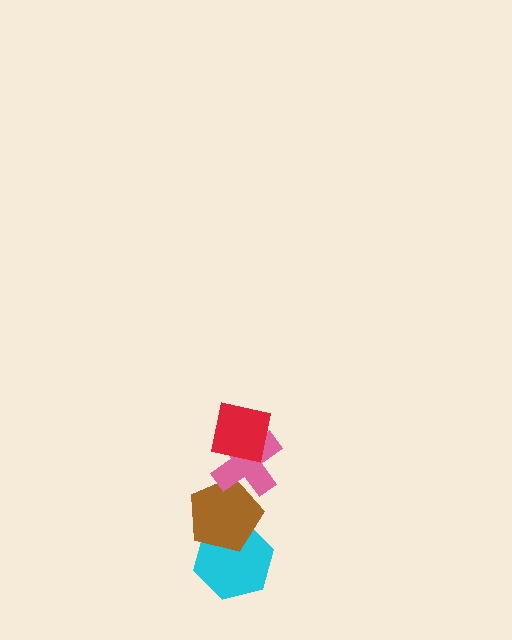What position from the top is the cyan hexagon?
The cyan hexagon is 4th from the top.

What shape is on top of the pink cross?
The red square is on top of the pink cross.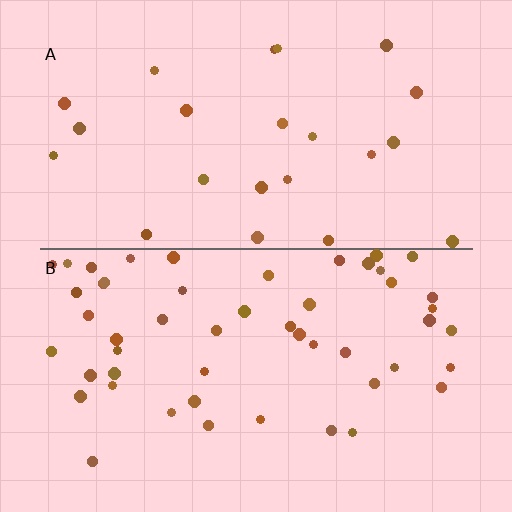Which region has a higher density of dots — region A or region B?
B (the bottom).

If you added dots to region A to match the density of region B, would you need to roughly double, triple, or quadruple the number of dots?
Approximately double.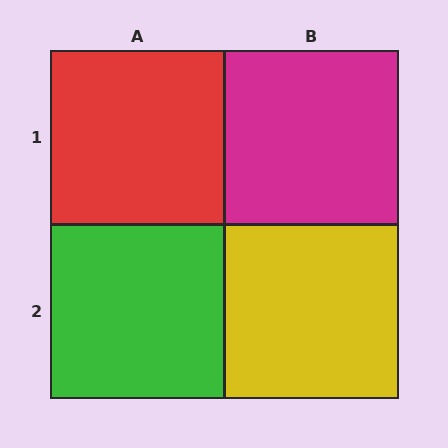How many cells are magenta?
1 cell is magenta.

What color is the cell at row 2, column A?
Green.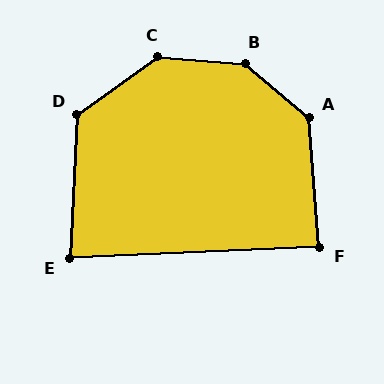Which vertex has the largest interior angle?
B, at approximately 144 degrees.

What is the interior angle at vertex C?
Approximately 141 degrees (obtuse).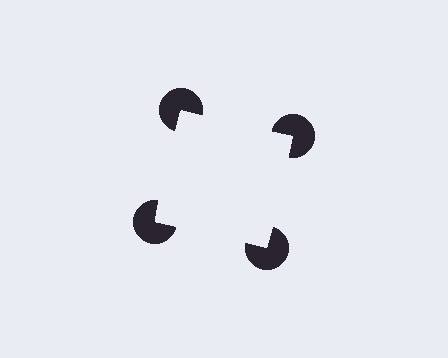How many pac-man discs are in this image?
There are 4 — one at each vertex of the illusory square.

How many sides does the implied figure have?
4 sides.